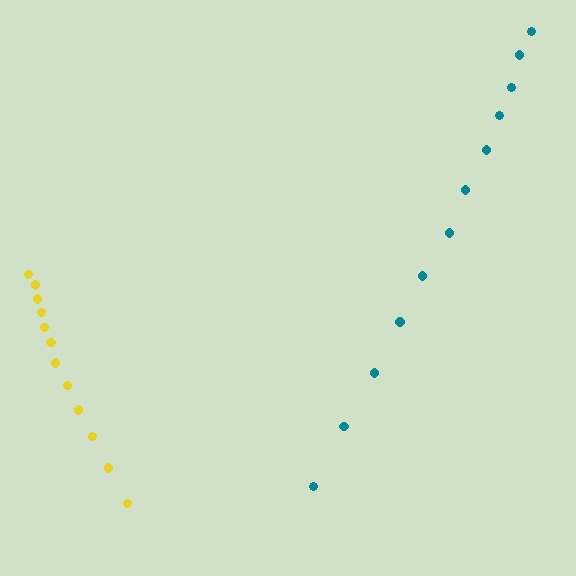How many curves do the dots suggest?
There are 2 distinct paths.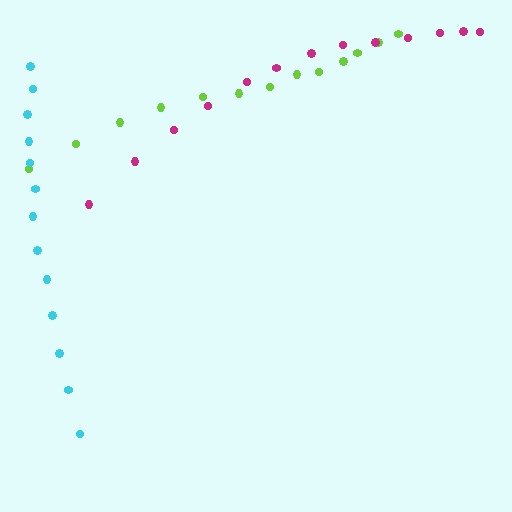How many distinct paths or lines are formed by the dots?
There are 3 distinct paths.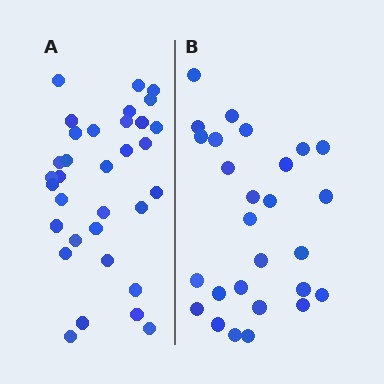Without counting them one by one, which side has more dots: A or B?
Region A (the left region) has more dots.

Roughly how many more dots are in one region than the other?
Region A has about 6 more dots than region B.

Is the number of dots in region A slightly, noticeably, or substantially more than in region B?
Region A has only slightly more — the two regions are fairly close. The ratio is roughly 1.2 to 1.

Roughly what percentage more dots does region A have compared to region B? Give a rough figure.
About 20% more.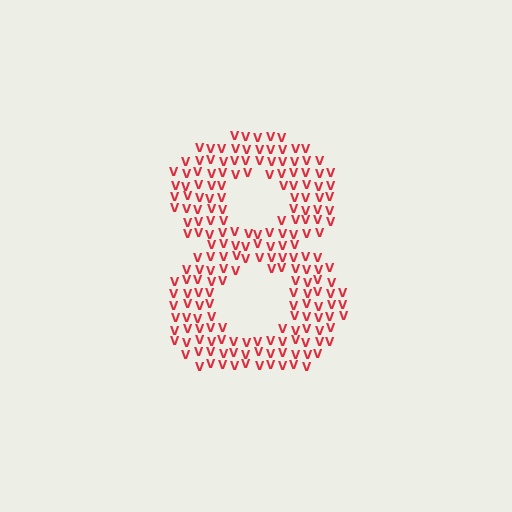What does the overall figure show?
The overall figure shows the digit 8.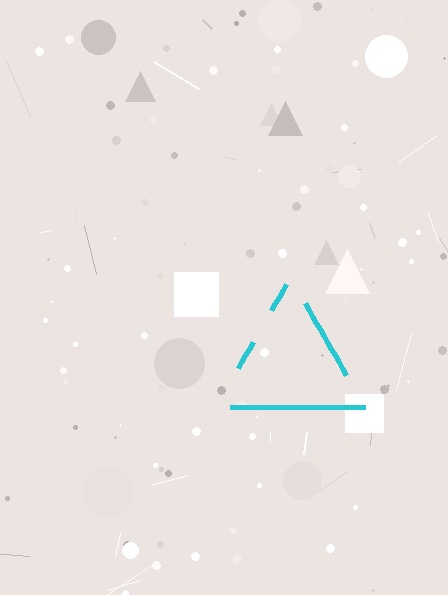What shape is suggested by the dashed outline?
The dashed outline suggests a triangle.